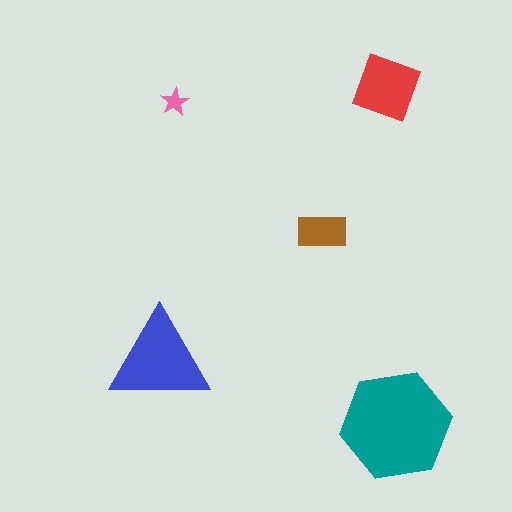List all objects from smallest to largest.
The pink star, the brown rectangle, the red square, the blue triangle, the teal hexagon.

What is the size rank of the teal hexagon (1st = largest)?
1st.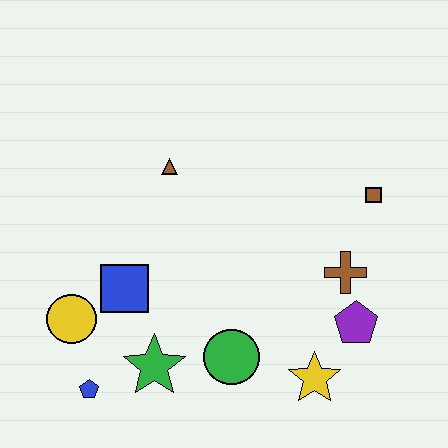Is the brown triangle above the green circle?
Yes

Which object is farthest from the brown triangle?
The yellow star is farthest from the brown triangle.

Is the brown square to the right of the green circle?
Yes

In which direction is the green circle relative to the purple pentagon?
The green circle is to the left of the purple pentagon.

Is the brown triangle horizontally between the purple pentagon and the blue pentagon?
Yes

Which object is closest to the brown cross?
The purple pentagon is closest to the brown cross.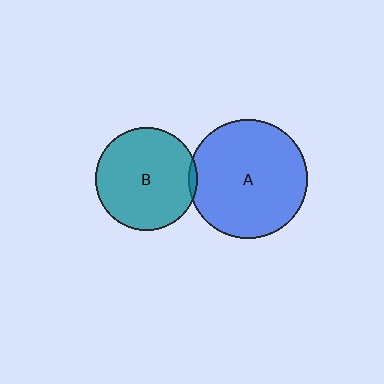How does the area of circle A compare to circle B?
Approximately 1.4 times.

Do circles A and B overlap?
Yes.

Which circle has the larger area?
Circle A (blue).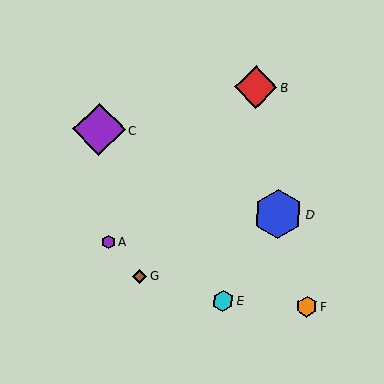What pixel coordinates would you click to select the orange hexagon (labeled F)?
Click at (307, 306) to select the orange hexagon F.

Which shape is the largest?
The purple diamond (labeled C) is the largest.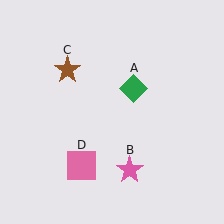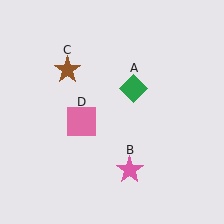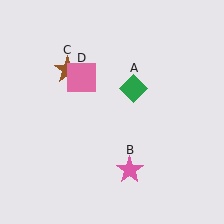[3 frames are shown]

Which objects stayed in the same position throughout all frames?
Green diamond (object A) and pink star (object B) and brown star (object C) remained stationary.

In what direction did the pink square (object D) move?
The pink square (object D) moved up.